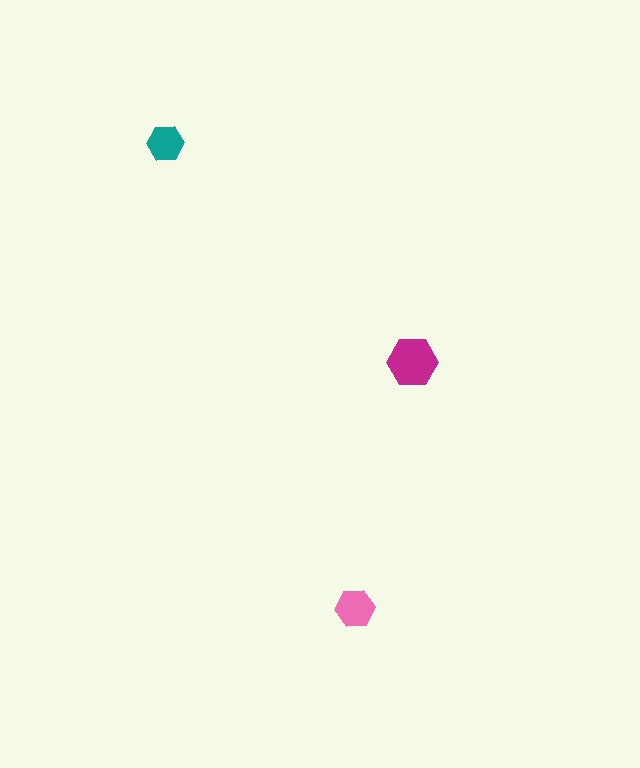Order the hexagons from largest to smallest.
the magenta one, the pink one, the teal one.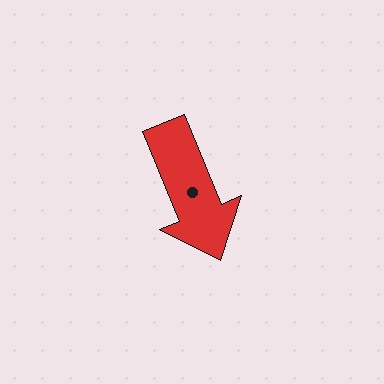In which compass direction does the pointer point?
South.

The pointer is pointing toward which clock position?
Roughly 5 o'clock.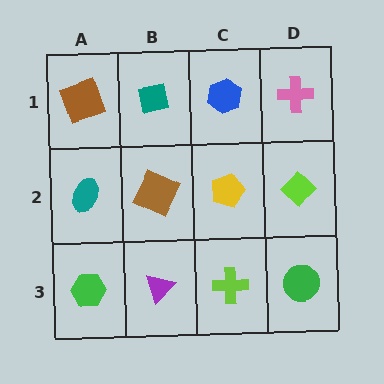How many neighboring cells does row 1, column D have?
2.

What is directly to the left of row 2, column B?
A teal ellipse.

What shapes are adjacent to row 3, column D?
A lime diamond (row 2, column D), a lime cross (row 3, column C).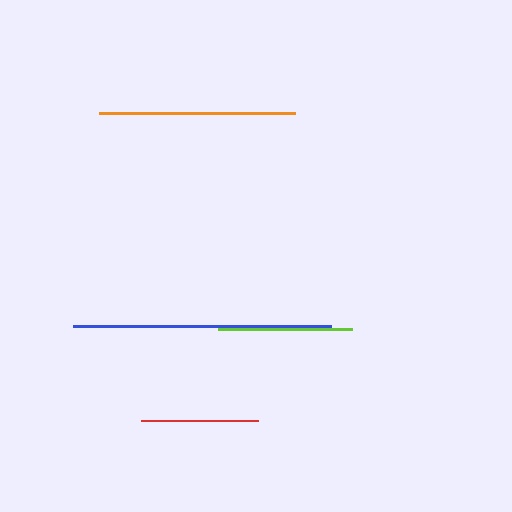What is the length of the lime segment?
The lime segment is approximately 134 pixels long.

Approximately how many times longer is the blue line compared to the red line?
The blue line is approximately 2.2 times the length of the red line.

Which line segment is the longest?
The blue line is the longest at approximately 257 pixels.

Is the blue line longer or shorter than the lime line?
The blue line is longer than the lime line.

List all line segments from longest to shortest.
From longest to shortest: blue, orange, lime, red.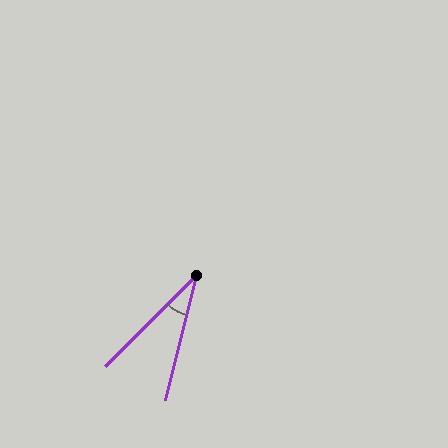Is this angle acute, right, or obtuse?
It is acute.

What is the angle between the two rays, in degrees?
Approximately 31 degrees.